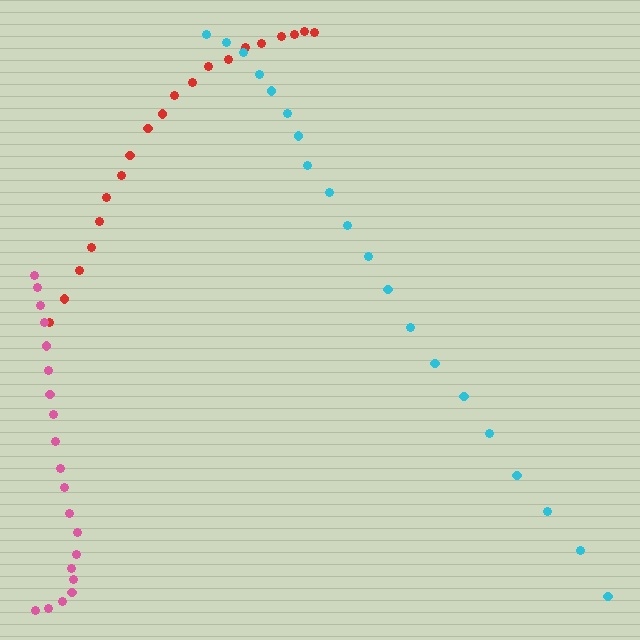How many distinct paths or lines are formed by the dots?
There are 3 distinct paths.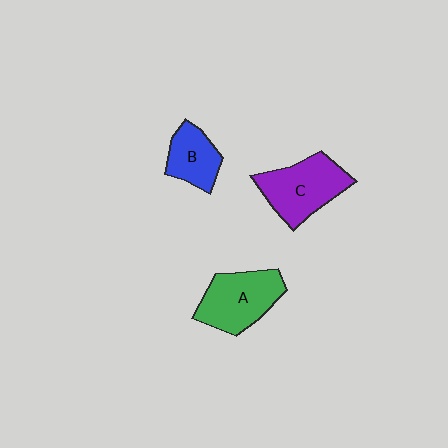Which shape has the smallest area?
Shape B (blue).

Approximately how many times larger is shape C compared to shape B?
Approximately 1.6 times.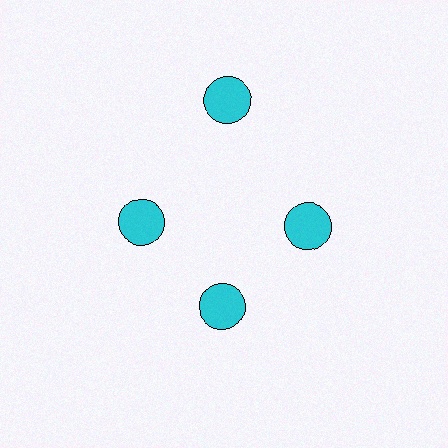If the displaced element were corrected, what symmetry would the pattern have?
It would have 4-fold rotational symmetry — the pattern would map onto itself every 90 degrees.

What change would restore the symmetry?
The symmetry would be restored by moving it inward, back onto the ring so that all 4 circles sit at equal angles and equal distance from the center.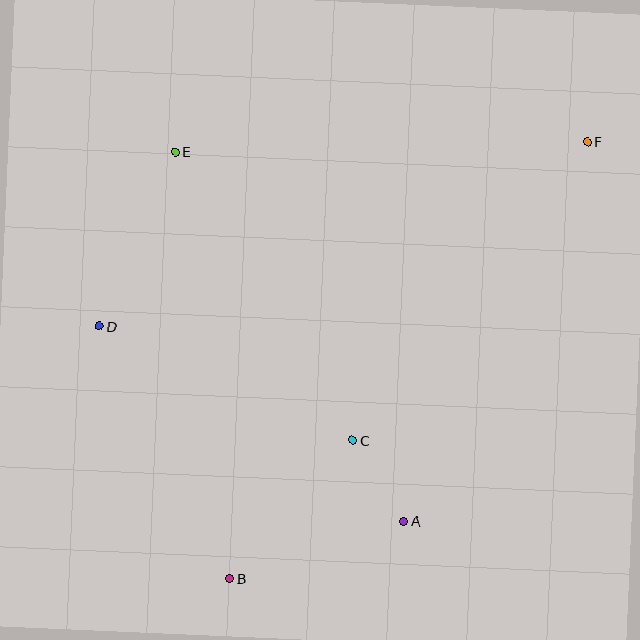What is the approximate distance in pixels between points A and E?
The distance between A and E is approximately 434 pixels.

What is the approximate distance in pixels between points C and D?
The distance between C and D is approximately 277 pixels.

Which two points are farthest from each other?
Points B and F are farthest from each other.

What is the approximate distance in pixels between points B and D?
The distance between B and D is approximately 284 pixels.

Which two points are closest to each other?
Points A and C are closest to each other.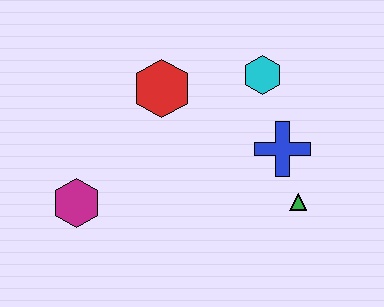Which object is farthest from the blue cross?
The magenta hexagon is farthest from the blue cross.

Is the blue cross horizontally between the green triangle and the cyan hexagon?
Yes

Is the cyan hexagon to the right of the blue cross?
No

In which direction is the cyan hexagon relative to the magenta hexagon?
The cyan hexagon is to the right of the magenta hexagon.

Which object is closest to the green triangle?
The blue cross is closest to the green triangle.